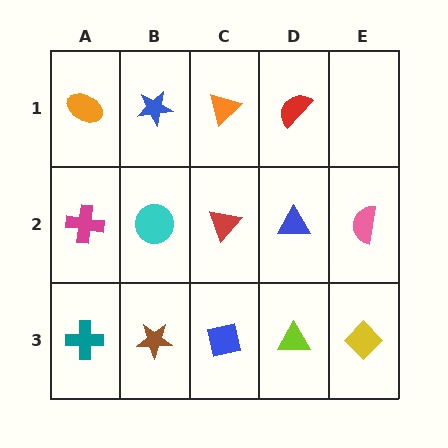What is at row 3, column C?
A blue square.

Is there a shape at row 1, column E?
No, that cell is empty.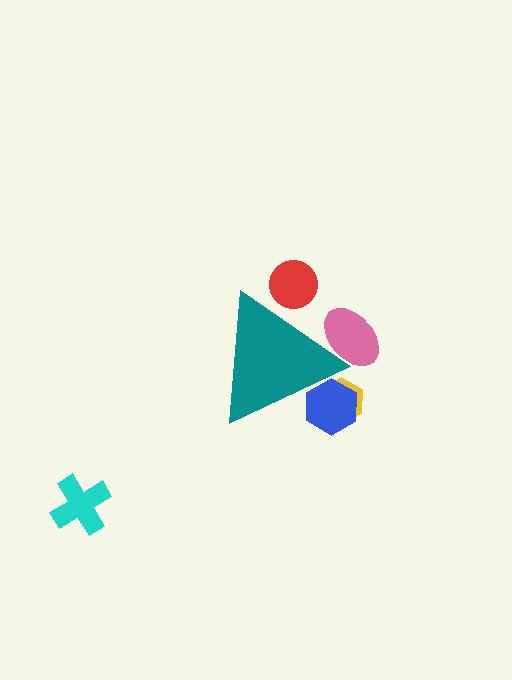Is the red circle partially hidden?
Yes, the red circle is partially hidden behind the teal triangle.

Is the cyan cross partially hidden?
No, the cyan cross is fully visible.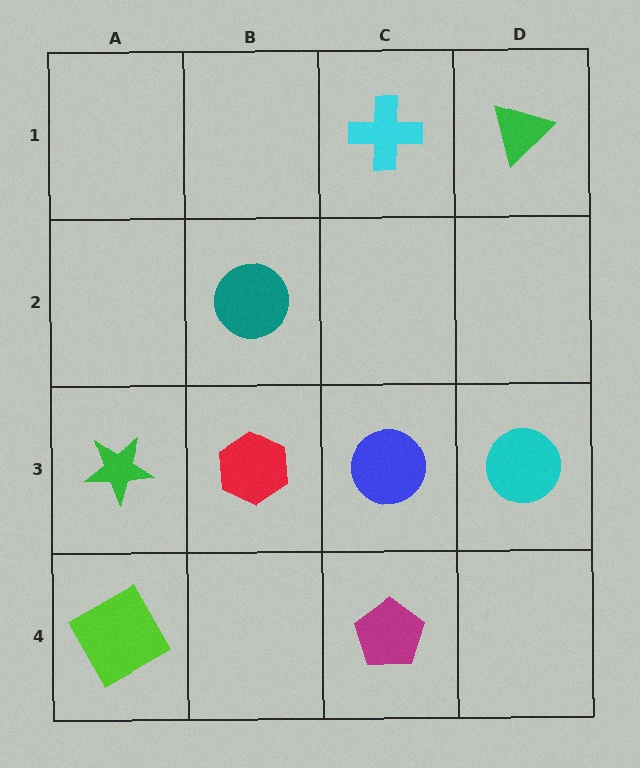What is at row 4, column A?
A lime square.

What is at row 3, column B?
A red hexagon.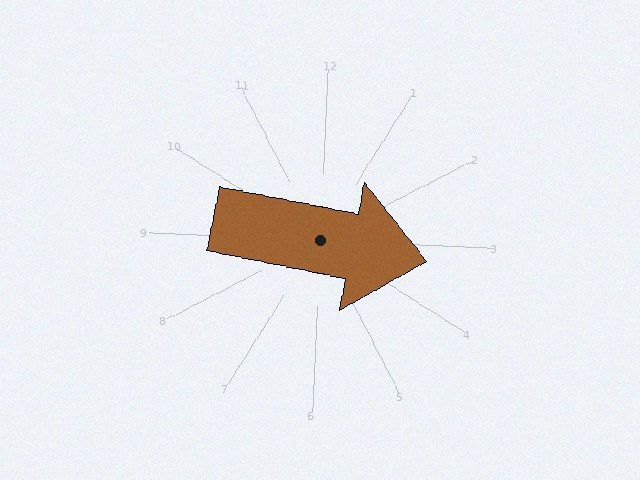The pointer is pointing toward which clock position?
Roughly 3 o'clock.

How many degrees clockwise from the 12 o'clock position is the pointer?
Approximately 99 degrees.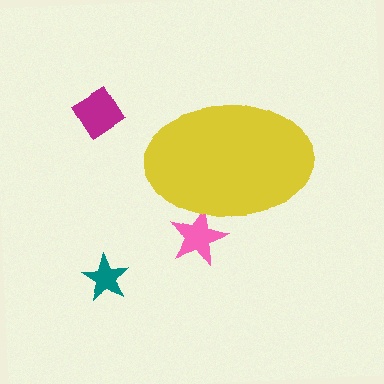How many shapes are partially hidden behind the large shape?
1 shape is partially hidden.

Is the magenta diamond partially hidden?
No, the magenta diamond is fully visible.